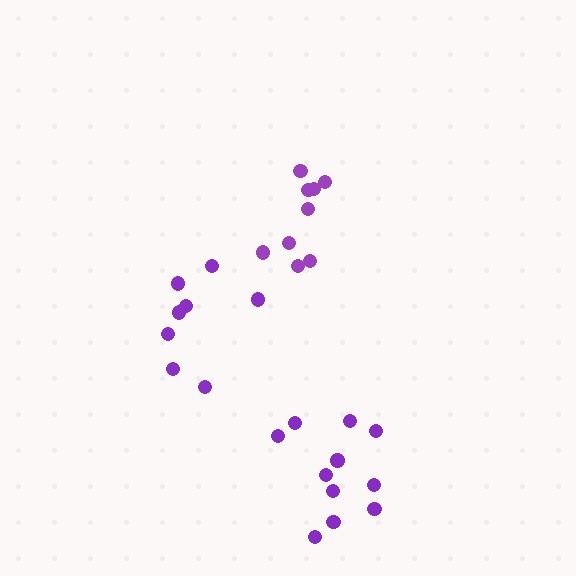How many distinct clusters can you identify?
There are 3 distinct clusters.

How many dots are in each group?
Group 1: 8 dots, Group 2: 11 dots, Group 3: 9 dots (28 total).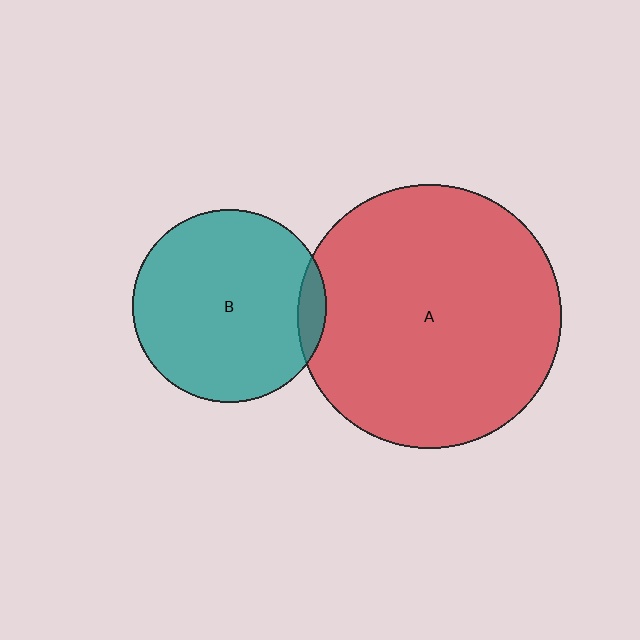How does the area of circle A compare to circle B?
Approximately 1.9 times.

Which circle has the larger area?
Circle A (red).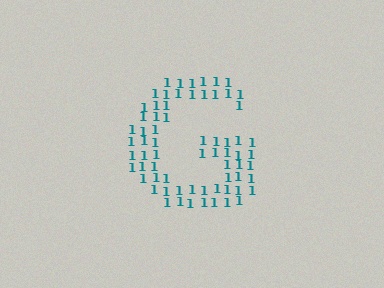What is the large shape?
The large shape is the letter G.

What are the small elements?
The small elements are digit 1's.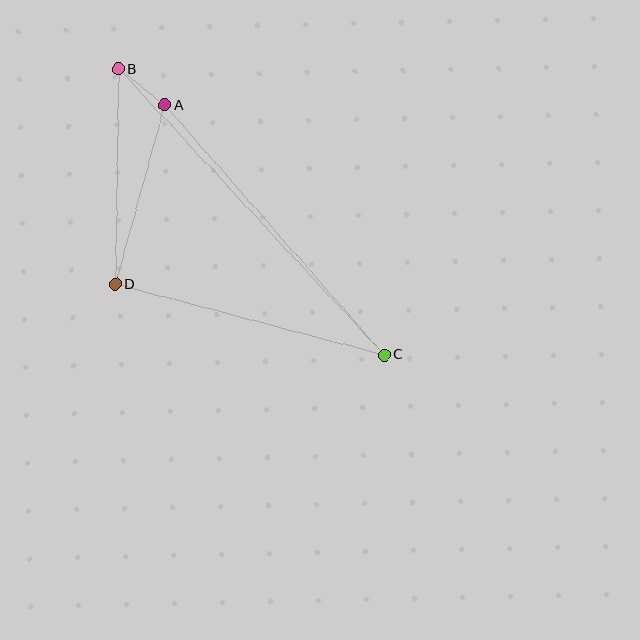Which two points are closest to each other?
Points A and B are closest to each other.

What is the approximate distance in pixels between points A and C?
The distance between A and C is approximately 332 pixels.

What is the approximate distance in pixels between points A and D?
The distance between A and D is approximately 186 pixels.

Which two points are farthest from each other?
Points B and C are farthest from each other.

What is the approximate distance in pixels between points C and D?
The distance between C and D is approximately 278 pixels.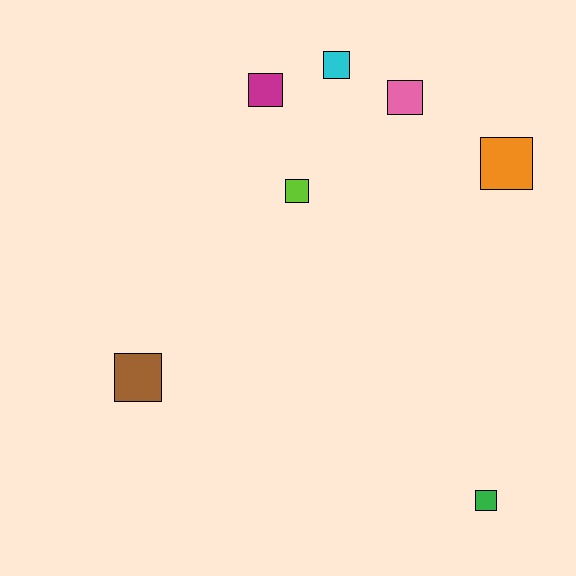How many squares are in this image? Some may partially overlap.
There are 7 squares.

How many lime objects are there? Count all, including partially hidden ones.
There is 1 lime object.